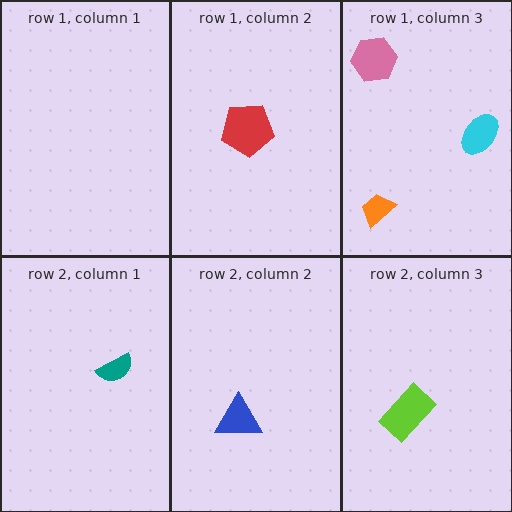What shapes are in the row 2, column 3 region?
The lime rectangle.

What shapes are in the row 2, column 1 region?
The teal semicircle.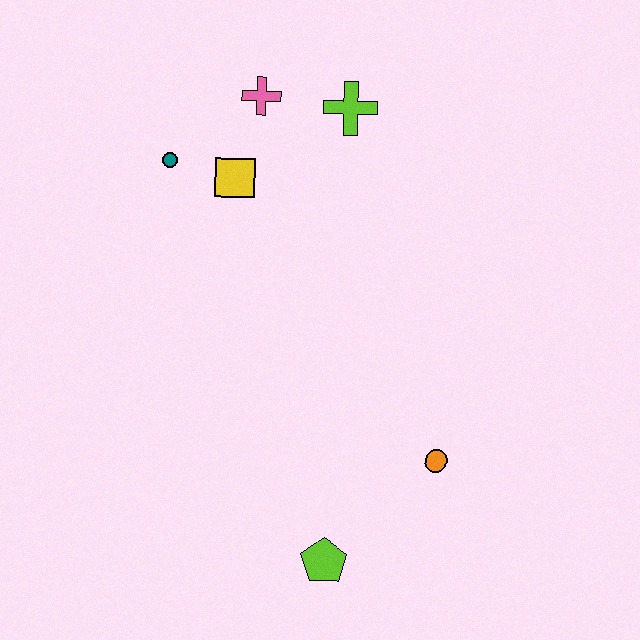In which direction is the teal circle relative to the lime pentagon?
The teal circle is above the lime pentagon.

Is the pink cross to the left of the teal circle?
No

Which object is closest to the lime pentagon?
The orange circle is closest to the lime pentagon.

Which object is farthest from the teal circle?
The lime pentagon is farthest from the teal circle.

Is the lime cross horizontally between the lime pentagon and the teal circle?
No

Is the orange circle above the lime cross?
No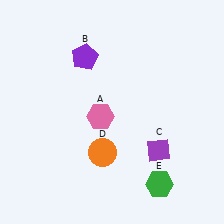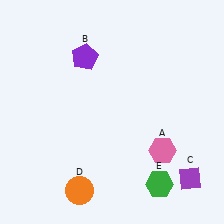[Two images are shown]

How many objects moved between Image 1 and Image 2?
3 objects moved between the two images.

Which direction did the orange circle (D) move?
The orange circle (D) moved down.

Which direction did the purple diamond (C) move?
The purple diamond (C) moved right.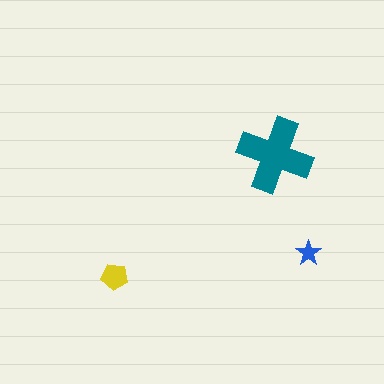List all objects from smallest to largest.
The blue star, the yellow pentagon, the teal cross.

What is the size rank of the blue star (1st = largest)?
3rd.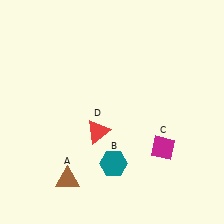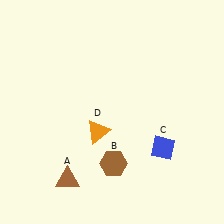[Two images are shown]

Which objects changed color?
B changed from teal to brown. C changed from magenta to blue. D changed from red to orange.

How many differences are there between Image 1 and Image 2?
There are 3 differences between the two images.